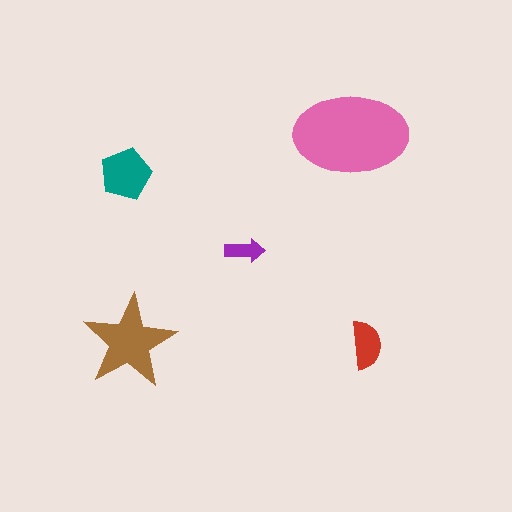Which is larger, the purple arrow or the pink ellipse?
The pink ellipse.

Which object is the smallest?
The purple arrow.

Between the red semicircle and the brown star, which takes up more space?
The brown star.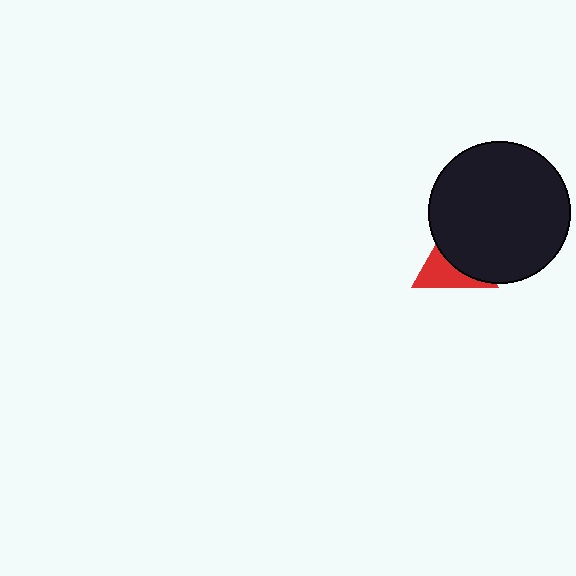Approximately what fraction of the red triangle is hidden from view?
Roughly 56% of the red triangle is hidden behind the black circle.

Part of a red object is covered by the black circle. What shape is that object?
It is a triangle.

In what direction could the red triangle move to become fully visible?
The red triangle could move toward the lower-left. That would shift it out from behind the black circle entirely.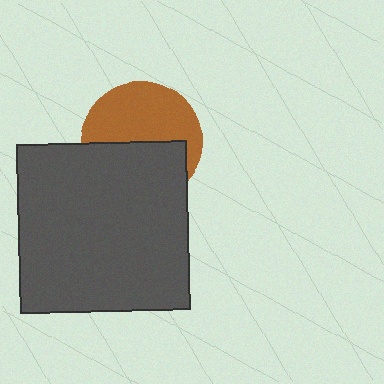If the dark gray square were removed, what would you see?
You would see the complete brown circle.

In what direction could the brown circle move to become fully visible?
The brown circle could move up. That would shift it out from behind the dark gray square entirely.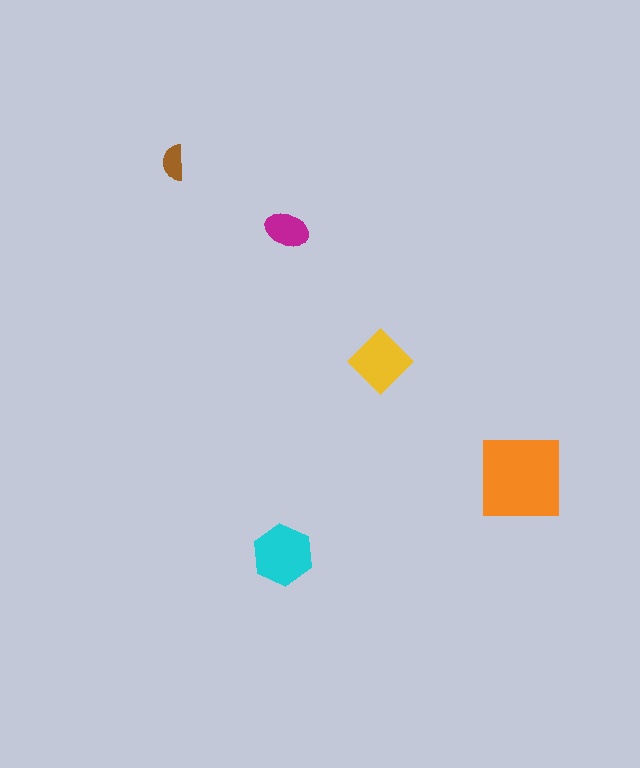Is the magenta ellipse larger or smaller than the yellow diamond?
Smaller.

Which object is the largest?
The orange square.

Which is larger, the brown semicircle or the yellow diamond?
The yellow diamond.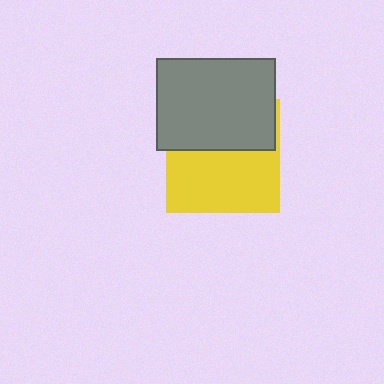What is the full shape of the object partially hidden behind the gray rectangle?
The partially hidden object is a yellow square.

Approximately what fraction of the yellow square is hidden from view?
Roughly 44% of the yellow square is hidden behind the gray rectangle.